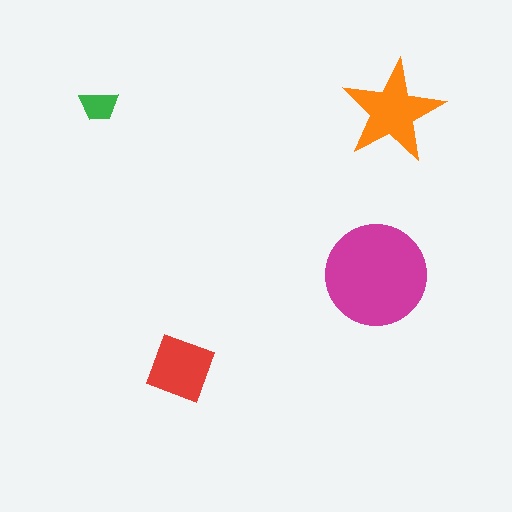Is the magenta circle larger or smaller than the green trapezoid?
Larger.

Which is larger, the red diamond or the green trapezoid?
The red diamond.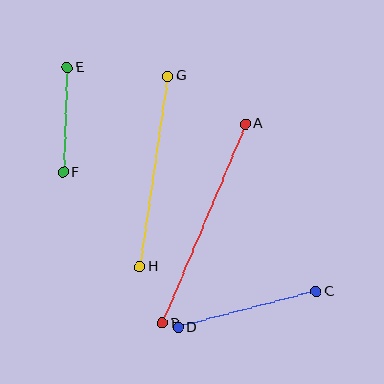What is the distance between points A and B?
The distance is approximately 216 pixels.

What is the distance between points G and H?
The distance is approximately 192 pixels.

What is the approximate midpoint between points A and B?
The midpoint is at approximately (204, 224) pixels.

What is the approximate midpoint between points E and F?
The midpoint is at approximately (65, 120) pixels.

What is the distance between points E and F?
The distance is approximately 105 pixels.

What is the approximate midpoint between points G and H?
The midpoint is at approximately (154, 171) pixels.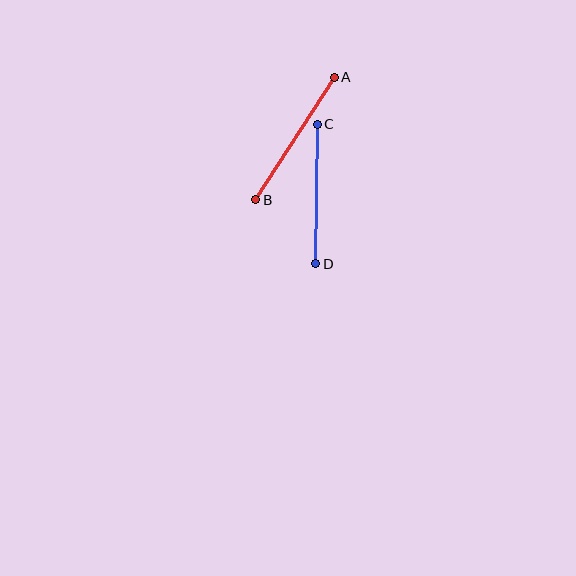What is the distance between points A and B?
The distance is approximately 145 pixels.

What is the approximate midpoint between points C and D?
The midpoint is at approximately (317, 194) pixels.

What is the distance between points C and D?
The distance is approximately 140 pixels.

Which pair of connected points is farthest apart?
Points A and B are farthest apart.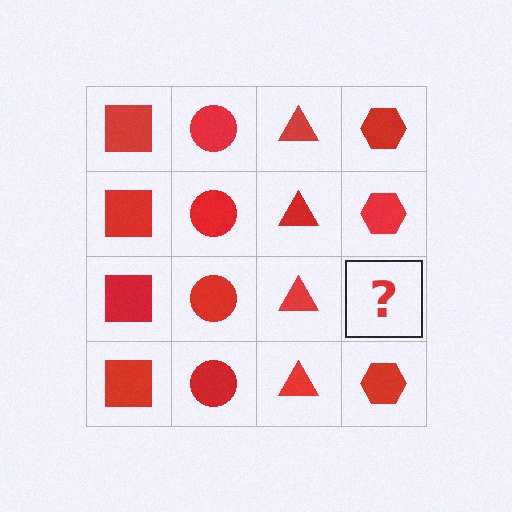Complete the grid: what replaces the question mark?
The question mark should be replaced with a red hexagon.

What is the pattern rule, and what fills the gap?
The rule is that each column has a consistent shape. The gap should be filled with a red hexagon.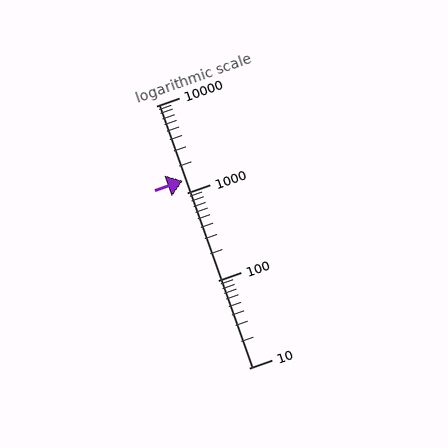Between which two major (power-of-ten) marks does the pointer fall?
The pointer is between 1000 and 10000.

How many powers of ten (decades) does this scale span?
The scale spans 3 decades, from 10 to 10000.